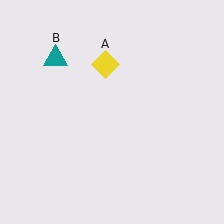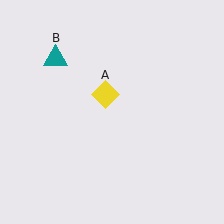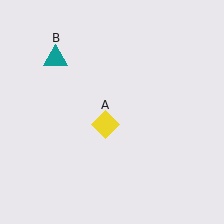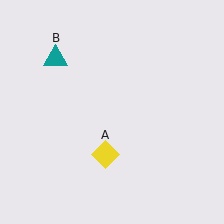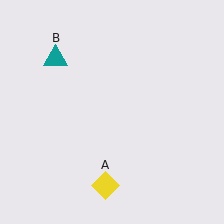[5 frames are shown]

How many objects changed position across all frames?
1 object changed position: yellow diamond (object A).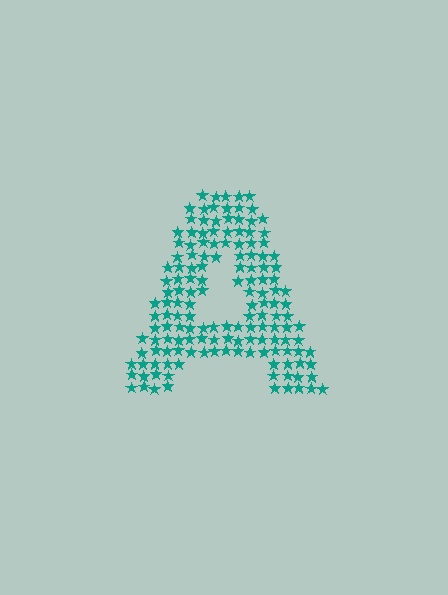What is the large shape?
The large shape is the letter A.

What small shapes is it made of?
It is made of small stars.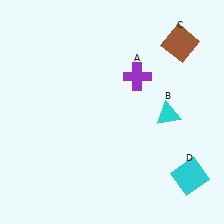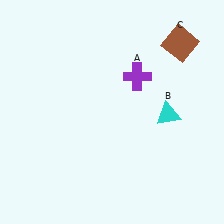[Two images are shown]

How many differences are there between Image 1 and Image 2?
There is 1 difference between the two images.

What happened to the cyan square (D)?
The cyan square (D) was removed in Image 2. It was in the bottom-right area of Image 1.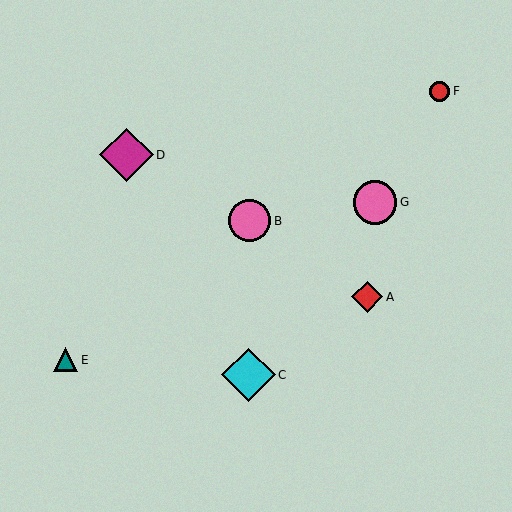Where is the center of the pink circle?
The center of the pink circle is at (250, 221).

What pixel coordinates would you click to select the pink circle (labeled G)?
Click at (375, 202) to select the pink circle G.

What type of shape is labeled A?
Shape A is a red diamond.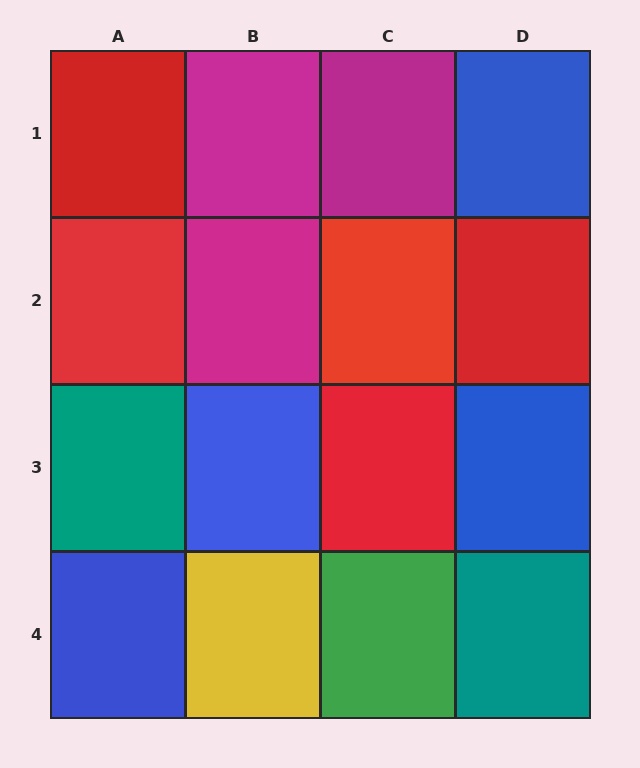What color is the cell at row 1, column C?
Magenta.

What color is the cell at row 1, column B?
Magenta.